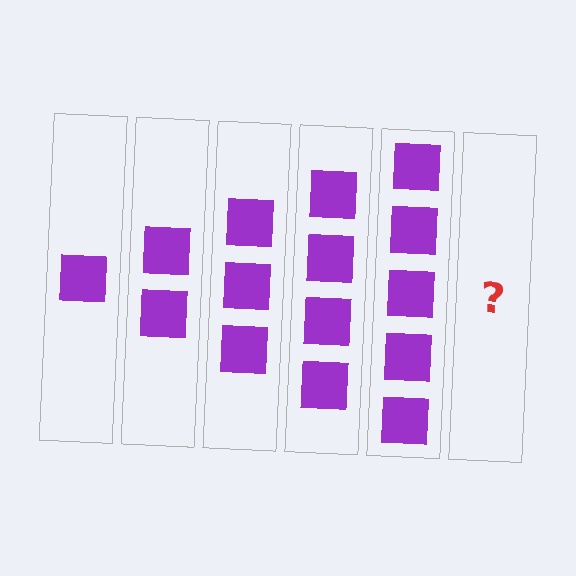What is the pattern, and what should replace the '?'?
The pattern is that each step adds one more square. The '?' should be 6 squares.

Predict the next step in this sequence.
The next step is 6 squares.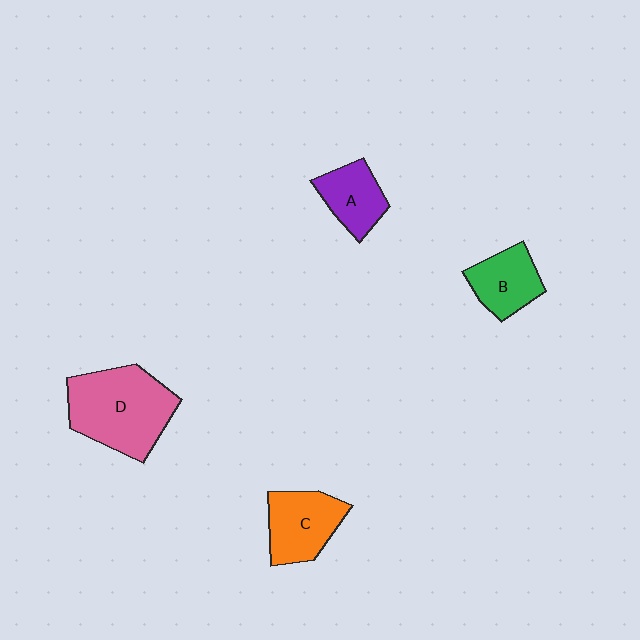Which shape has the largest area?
Shape D (pink).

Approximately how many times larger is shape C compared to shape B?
Approximately 1.2 times.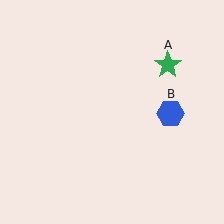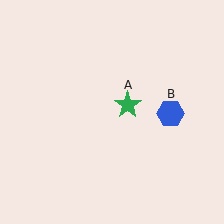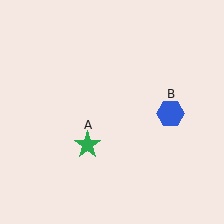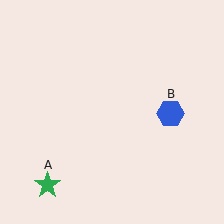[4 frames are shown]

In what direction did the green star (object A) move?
The green star (object A) moved down and to the left.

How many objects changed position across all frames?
1 object changed position: green star (object A).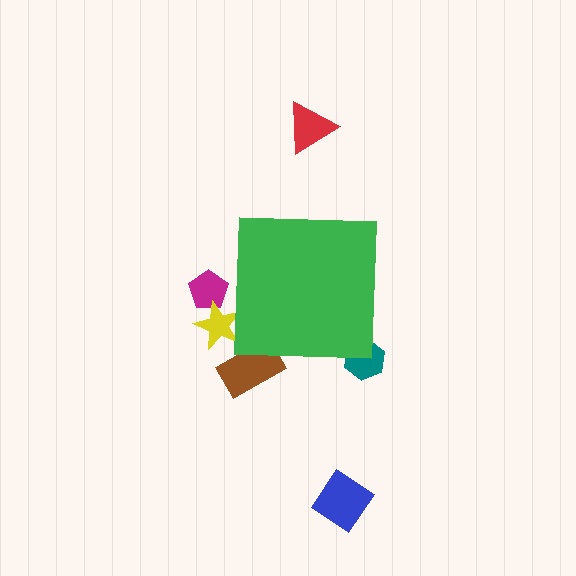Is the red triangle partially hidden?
No, the red triangle is fully visible.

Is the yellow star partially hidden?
Yes, the yellow star is partially hidden behind the green square.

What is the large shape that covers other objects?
A green square.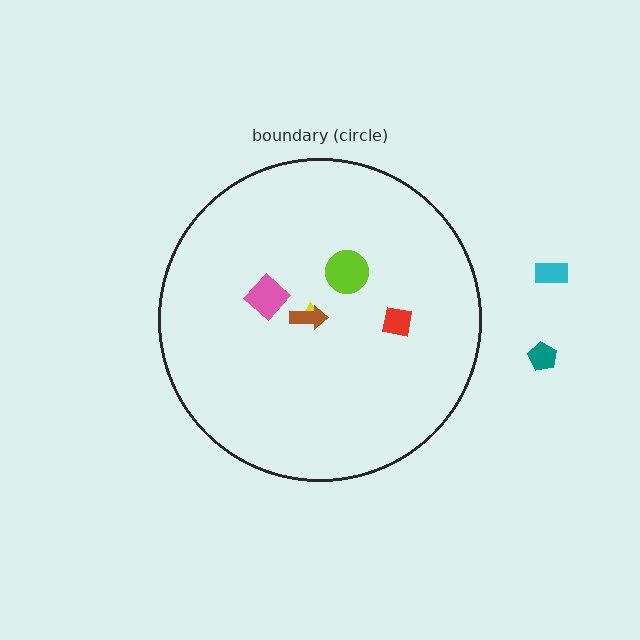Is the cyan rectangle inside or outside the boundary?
Outside.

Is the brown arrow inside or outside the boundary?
Inside.